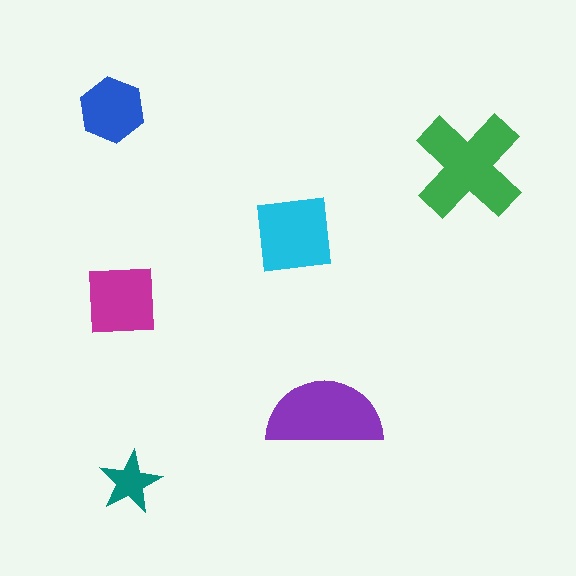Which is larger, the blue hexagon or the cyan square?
The cyan square.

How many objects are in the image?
There are 6 objects in the image.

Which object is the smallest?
The teal star.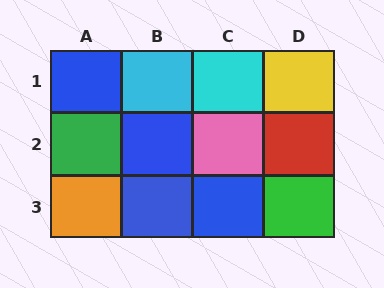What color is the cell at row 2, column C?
Pink.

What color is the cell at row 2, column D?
Red.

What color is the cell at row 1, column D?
Yellow.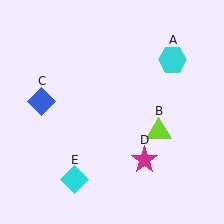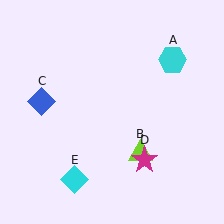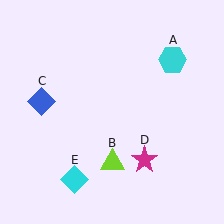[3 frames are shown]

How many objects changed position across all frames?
1 object changed position: lime triangle (object B).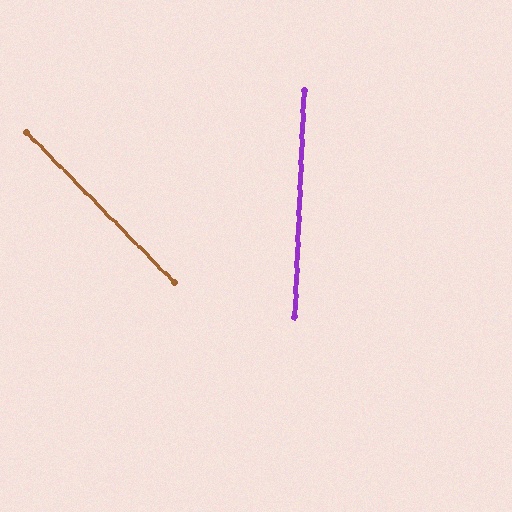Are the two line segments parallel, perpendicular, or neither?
Neither parallel nor perpendicular — they differ by about 47°.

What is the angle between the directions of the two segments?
Approximately 47 degrees.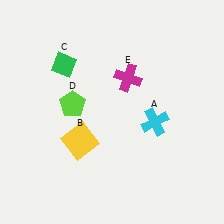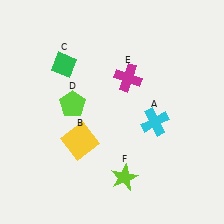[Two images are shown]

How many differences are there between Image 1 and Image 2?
There is 1 difference between the two images.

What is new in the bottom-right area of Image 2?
A lime star (F) was added in the bottom-right area of Image 2.